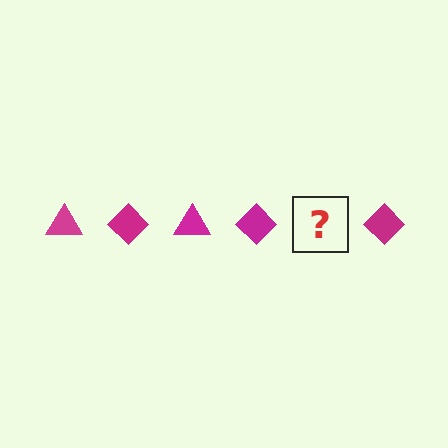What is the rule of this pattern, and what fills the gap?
The rule is that the pattern cycles through triangle, diamond shapes in magenta. The gap should be filled with a magenta triangle.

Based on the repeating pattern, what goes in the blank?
The blank should be a magenta triangle.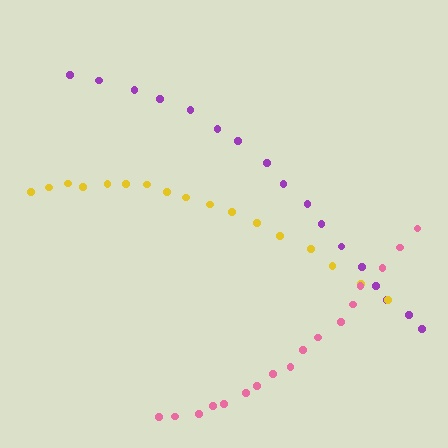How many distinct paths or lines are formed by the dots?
There are 3 distinct paths.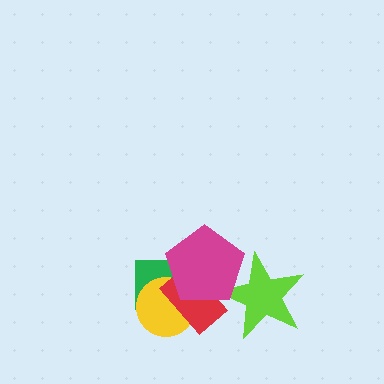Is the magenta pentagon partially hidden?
No, no other shape covers it.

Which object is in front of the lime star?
The magenta pentagon is in front of the lime star.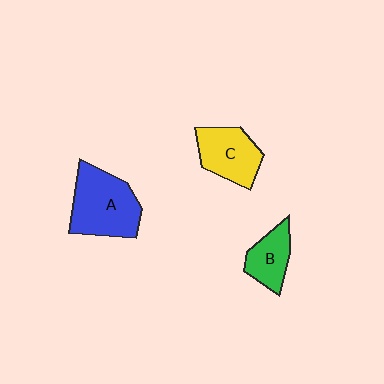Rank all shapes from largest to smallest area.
From largest to smallest: A (blue), C (yellow), B (green).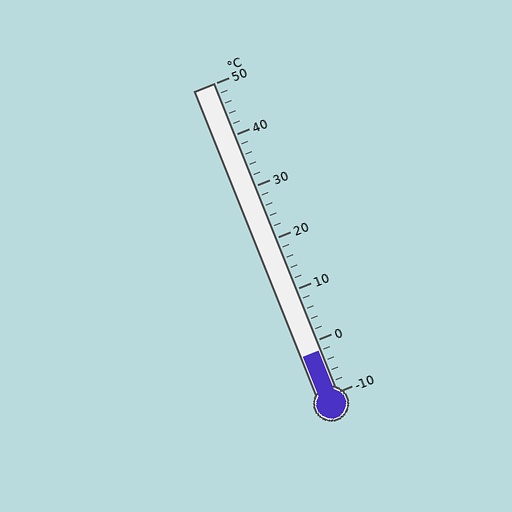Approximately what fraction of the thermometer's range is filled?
The thermometer is filled to approximately 15% of its range.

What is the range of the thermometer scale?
The thermometer scale ranges from -10°C to 50°C.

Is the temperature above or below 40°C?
The temperature is below 40°C.